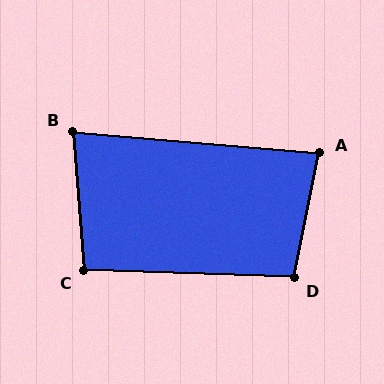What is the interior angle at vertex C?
Approximately 96 degrees (obtuse).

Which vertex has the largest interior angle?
D, at approximately 99 degrees.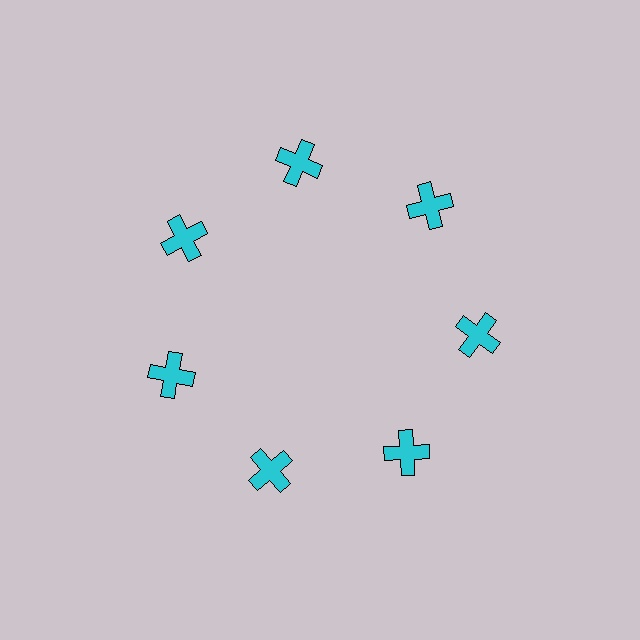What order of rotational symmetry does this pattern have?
This pattern has 7-fold rotational symmetry.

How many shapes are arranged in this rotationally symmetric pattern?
There are 7 shapes, arranged in 7 groups of 1.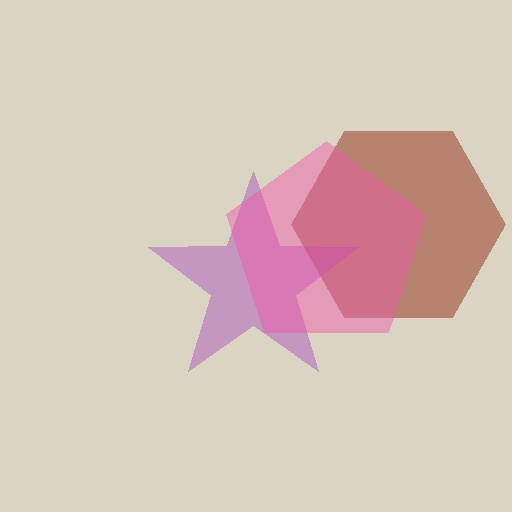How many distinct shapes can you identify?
There are 3 distinct shapes: a brown hexagon, a purple star, a pink pentagon.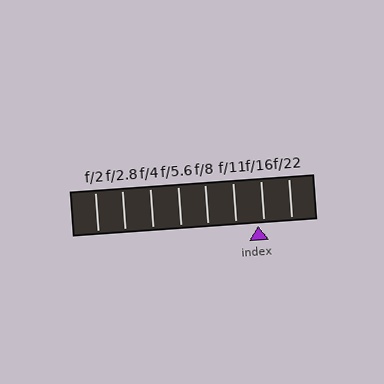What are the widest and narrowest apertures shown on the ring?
The widest aperture shown is f/2 and the narrowest is f/22.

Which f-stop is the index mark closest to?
The index mark is closest to f/16.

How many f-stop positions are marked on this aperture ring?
There are 8 f-stop positions marked.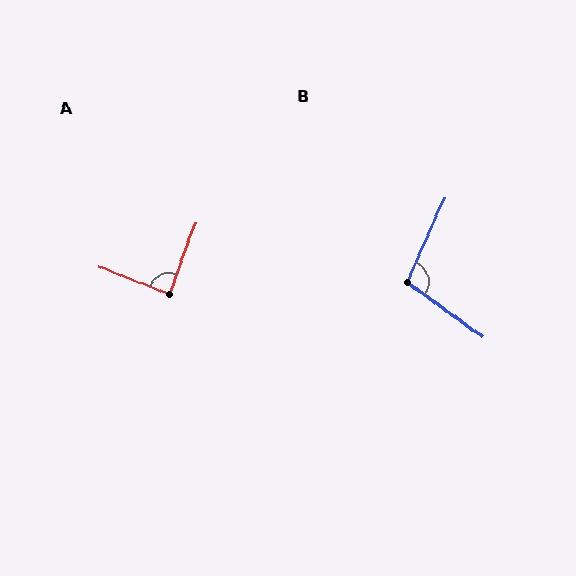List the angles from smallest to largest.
A (88°), B (102°).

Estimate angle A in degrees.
Approximately 88 degrees.